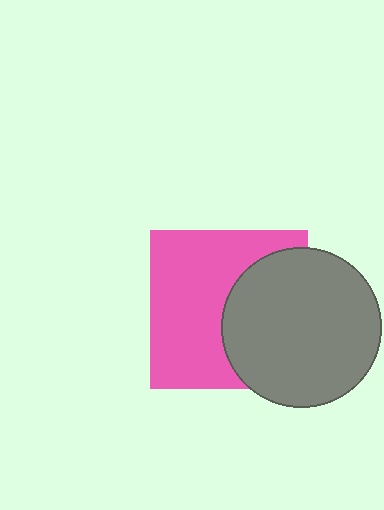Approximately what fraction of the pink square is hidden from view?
Roughly 41% of the pink square is hidden behind the gray circle.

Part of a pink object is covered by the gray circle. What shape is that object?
It is a square.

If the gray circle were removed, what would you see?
You would see the complete pink square.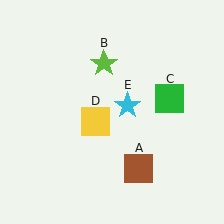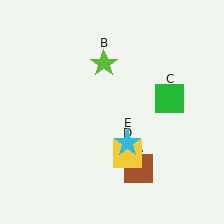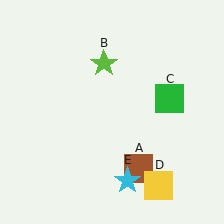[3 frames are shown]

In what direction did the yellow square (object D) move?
The yellow square (object D) moved down and to the right.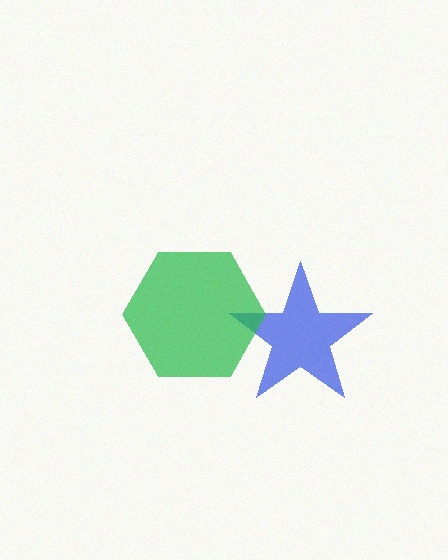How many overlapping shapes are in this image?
There are 2 overlapping shapes in the image.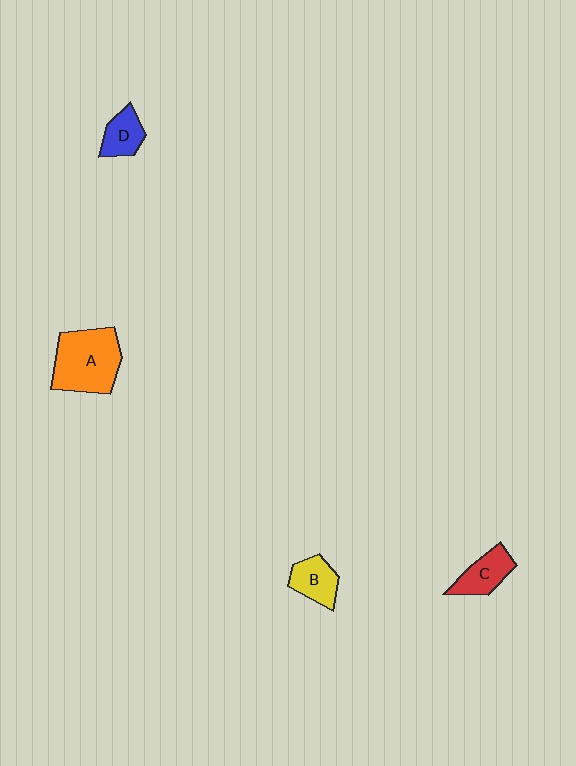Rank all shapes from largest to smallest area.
From largest to smallest: A (orange), C (red), B (yellow), D (blue).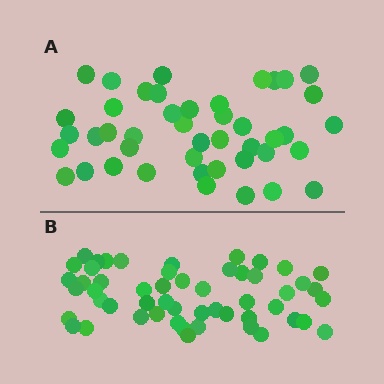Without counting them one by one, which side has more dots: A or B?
Region B (the bottom region) has more dots.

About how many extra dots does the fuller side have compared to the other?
Region B has roughly 8 or so more dots than region A.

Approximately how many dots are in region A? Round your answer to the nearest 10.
About 40 dots. (The exact count is 44, which rounds to 40.)